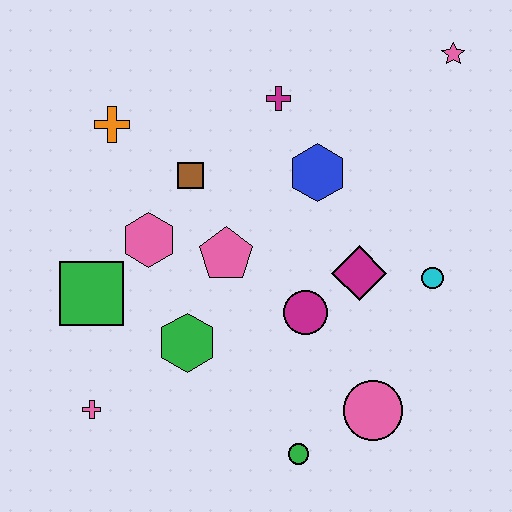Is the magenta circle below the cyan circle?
Yes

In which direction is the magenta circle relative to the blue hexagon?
The magenta circle is below the blue hexagon.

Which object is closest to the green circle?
The pink circle is closest to the green circle.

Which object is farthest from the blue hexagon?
The pink cross is farthest from the blue hexagon.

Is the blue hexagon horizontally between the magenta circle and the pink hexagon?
No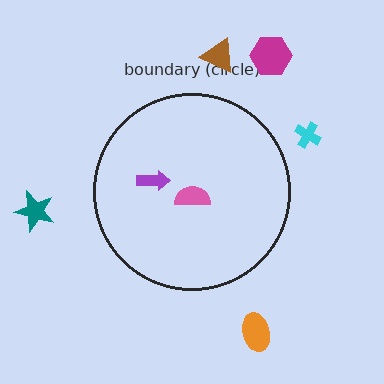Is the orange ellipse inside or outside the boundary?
Outside.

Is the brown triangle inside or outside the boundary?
Outside.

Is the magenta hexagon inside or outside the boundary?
Outside.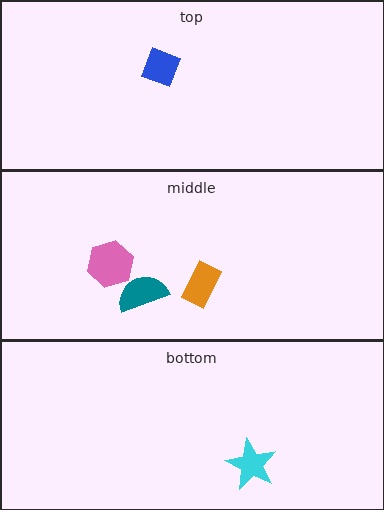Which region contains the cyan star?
The bottom region.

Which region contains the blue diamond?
The top region.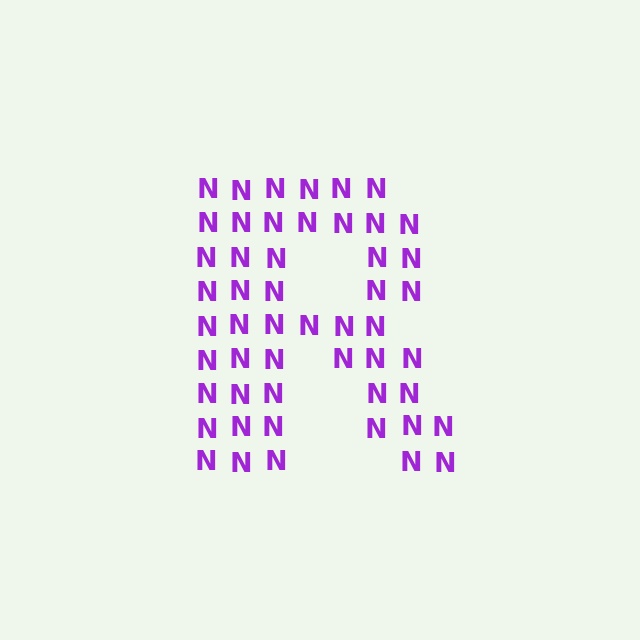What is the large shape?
The large shape is the letter R.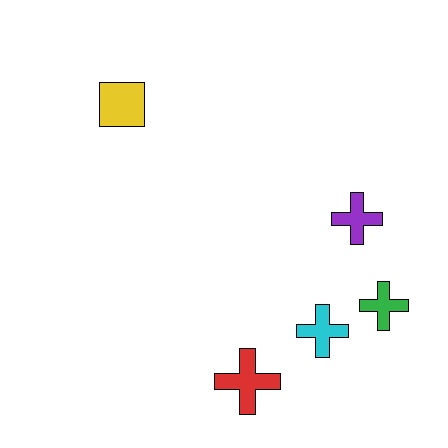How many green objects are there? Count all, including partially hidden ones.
There is 1 green object.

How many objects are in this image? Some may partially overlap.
There are 5 objects.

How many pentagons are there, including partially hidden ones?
There are no pentagons.